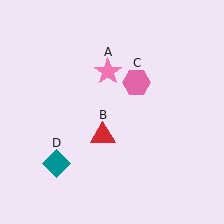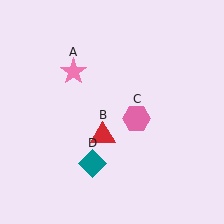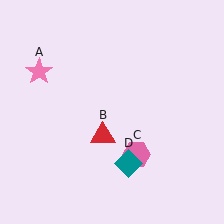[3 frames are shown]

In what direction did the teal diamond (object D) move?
The teal diamond (object D) moved right.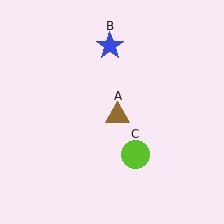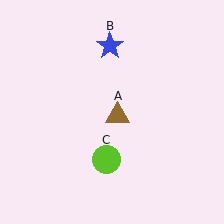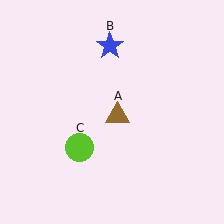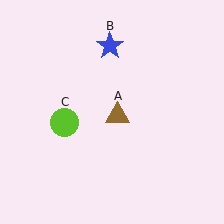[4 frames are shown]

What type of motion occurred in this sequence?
The lime circle (object C) rotated clockwise around the center of the scene.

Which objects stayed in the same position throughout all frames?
Brown triangle (object A) and blue star (object B) remained stationary.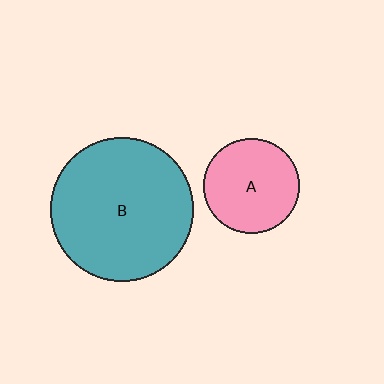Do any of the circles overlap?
No, none of the circles overlap.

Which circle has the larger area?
Circle B (teal).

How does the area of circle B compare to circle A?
Approximately 2.3 times.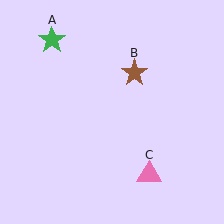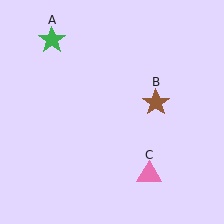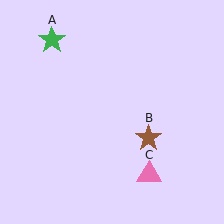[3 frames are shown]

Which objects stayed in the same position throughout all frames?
Green star (object A) and pink triangle (object C) remained stationary.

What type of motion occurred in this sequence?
The brown star (object B) rotated clockwise around the center of the scene.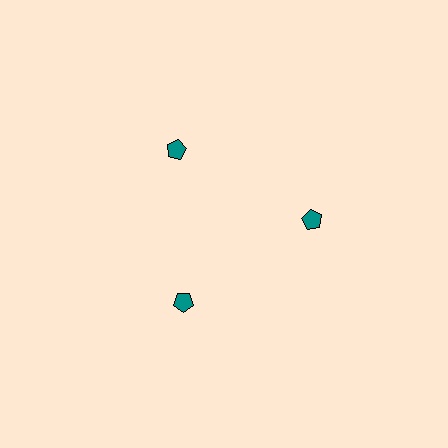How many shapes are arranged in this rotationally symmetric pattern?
There are 3 shapes, arranged in 3 groups of 1.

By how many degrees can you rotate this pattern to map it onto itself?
The pattern maps onto itself every 120 degrees of rotation.